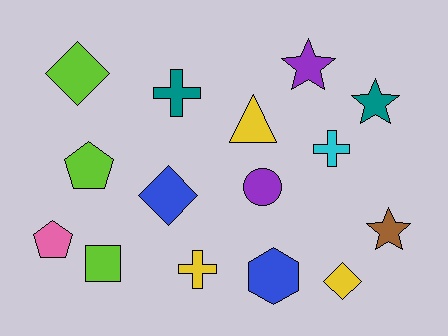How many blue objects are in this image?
There are 2 blue objects.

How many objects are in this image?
There are 15 objects.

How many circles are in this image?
There is 1 circle.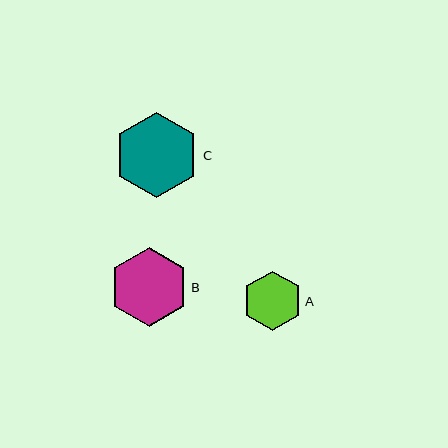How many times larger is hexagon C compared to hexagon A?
Hexagon C is approximately 1.4 times the size of hexagon A.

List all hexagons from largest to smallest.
From largest to smallest: C, B, A.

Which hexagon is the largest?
Hexagon C is the largest with a size of approximately 85 pixels.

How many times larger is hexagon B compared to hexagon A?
Hexagon B is approximately 1.3 times the size of hexagon A.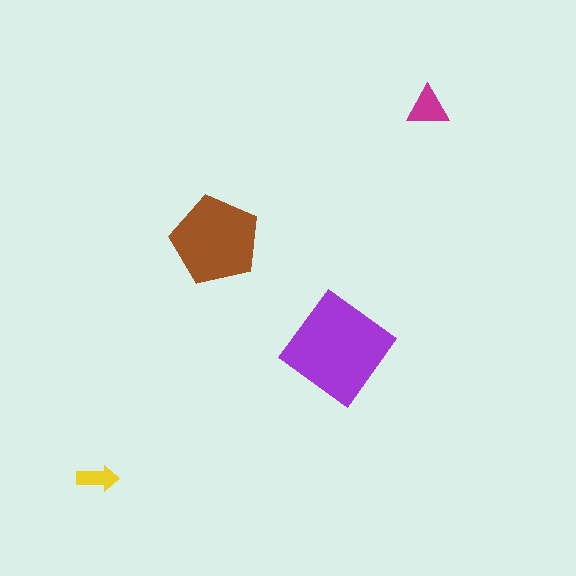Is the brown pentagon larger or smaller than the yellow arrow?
Larger.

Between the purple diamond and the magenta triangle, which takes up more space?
The purple diamond.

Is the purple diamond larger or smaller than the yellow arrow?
Larger.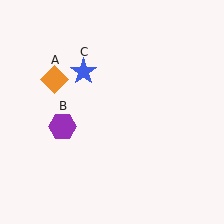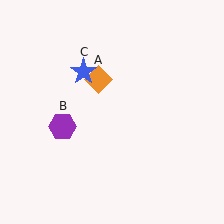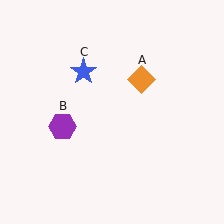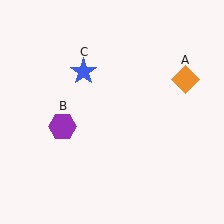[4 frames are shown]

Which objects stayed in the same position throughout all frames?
Purple hexagon (object B) and blue star (object C) remained stationary.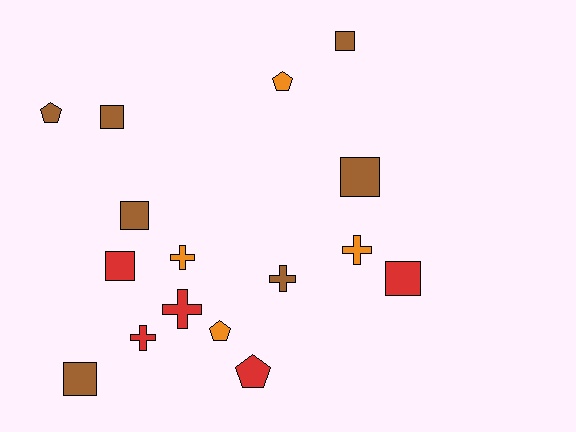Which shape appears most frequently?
Square, with 7 objects.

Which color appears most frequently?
Brown, with 7 objects.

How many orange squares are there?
There are no orange squares.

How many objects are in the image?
There are 16 objects.